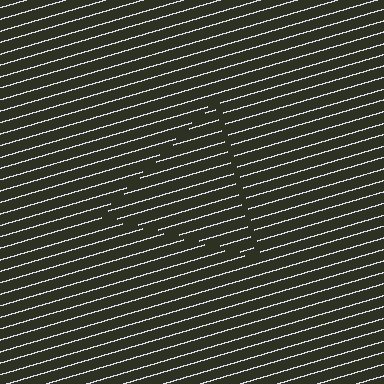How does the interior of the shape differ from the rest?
The interior of the shape contains the same grating, shifted by half a period — the contour is defined by the phase discontinuity where line-ends from the inner and outer gratings abut.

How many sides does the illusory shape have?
3 sides — the line-ends trace a triangle.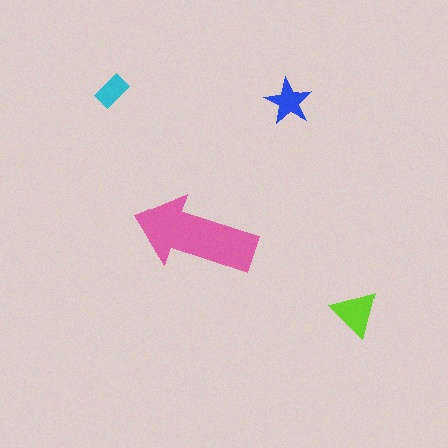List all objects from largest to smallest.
The pink arrow, the lime triangle, the blue star, the cyan rectangle.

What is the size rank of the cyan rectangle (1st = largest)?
4th.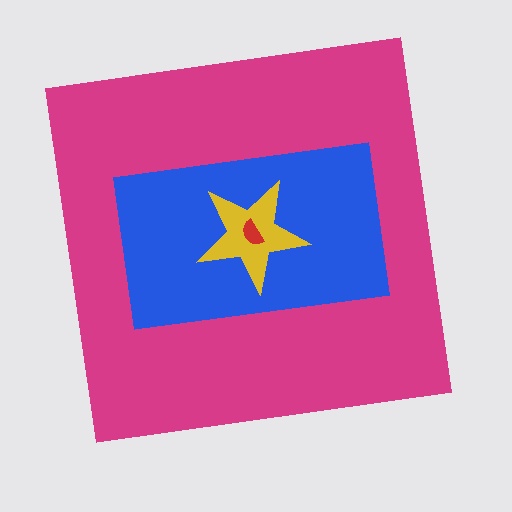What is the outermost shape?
The magenta square.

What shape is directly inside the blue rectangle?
The yellow star.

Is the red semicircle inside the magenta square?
Yes.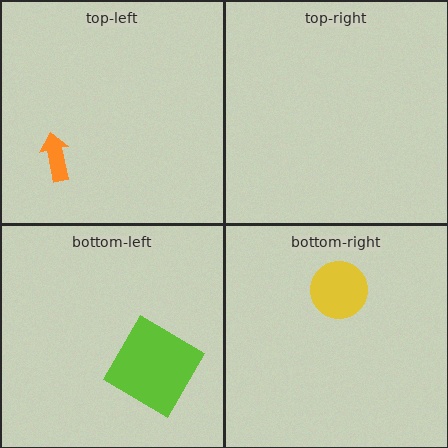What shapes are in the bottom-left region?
The lime diamond.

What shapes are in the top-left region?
The orange arrow.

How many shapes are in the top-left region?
1.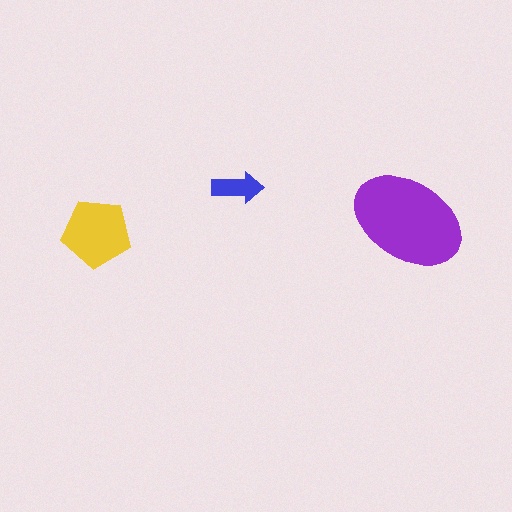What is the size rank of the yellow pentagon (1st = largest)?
2nd.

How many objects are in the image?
There are 3 objects in the image.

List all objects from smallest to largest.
The blue arrow, the yellow pentagon, the purple ellipse.